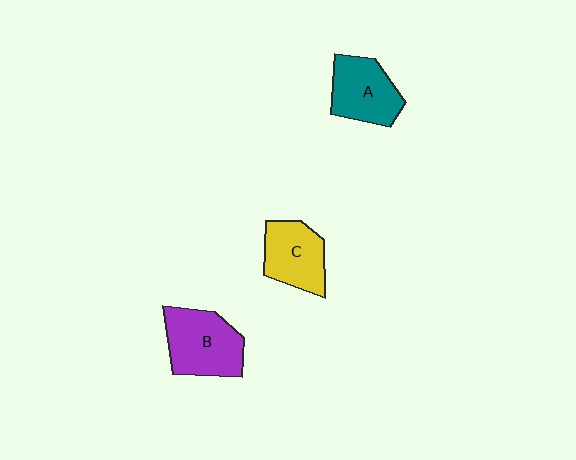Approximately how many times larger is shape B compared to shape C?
Approximately 1.2 times.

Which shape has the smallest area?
Shape C (yellow).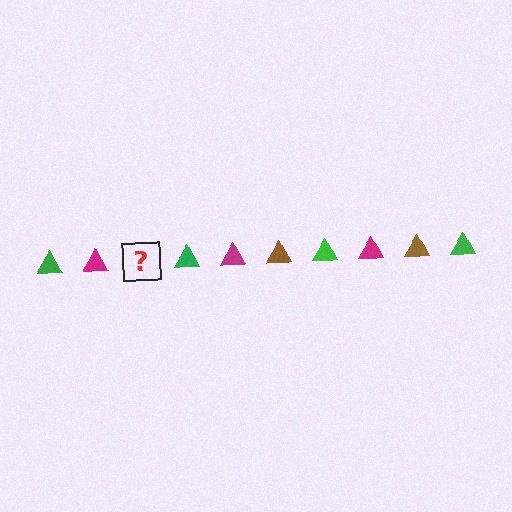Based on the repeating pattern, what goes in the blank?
The blank should be a brown triangle.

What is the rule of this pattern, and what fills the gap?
The rule is that the pattern cycles through green, magenta, brown triangles. The gap should be filled with a brown triangle.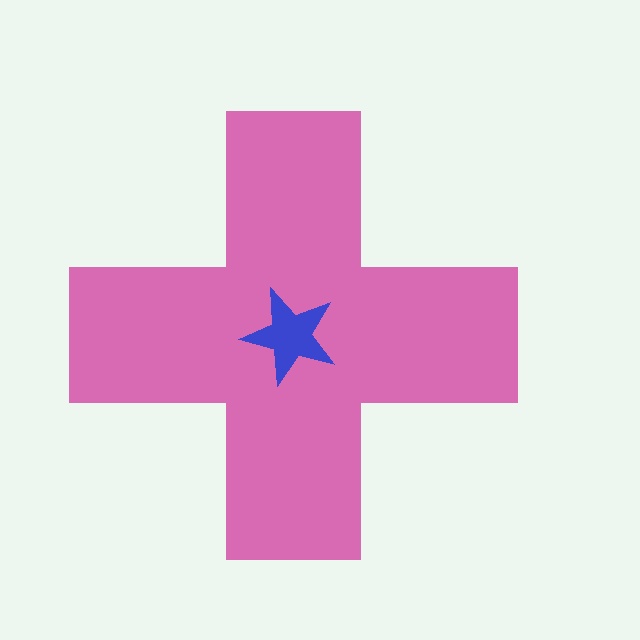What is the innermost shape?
The blue star.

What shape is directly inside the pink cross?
The blue star.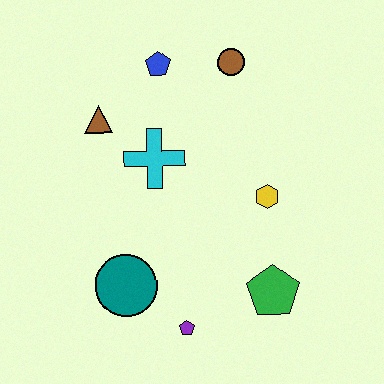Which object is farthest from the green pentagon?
The blue pentagon is farthest from the green pentagon.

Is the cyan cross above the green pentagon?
Yes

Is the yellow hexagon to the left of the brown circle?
No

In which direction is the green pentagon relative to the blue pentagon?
The green pentagon is below the blue pentagon.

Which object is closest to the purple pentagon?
The teal circle is closest to the purple pentagon.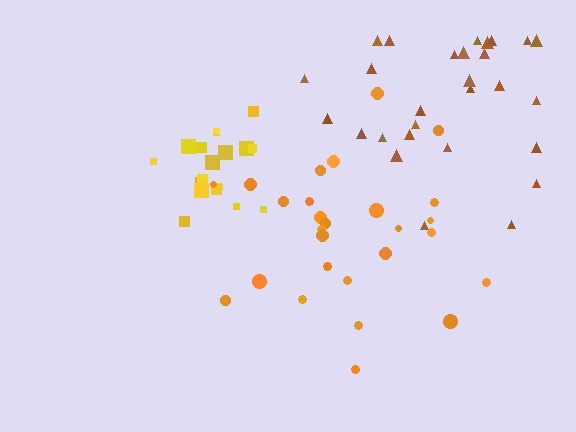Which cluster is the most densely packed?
Yellow.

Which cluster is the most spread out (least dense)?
Brown.